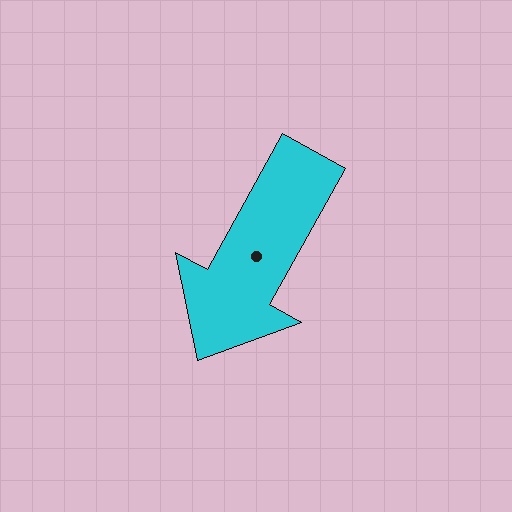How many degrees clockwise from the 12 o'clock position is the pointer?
Approximately 209 degrees.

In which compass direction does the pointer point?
Southwest.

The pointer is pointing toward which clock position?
Roughly 7 o'clock.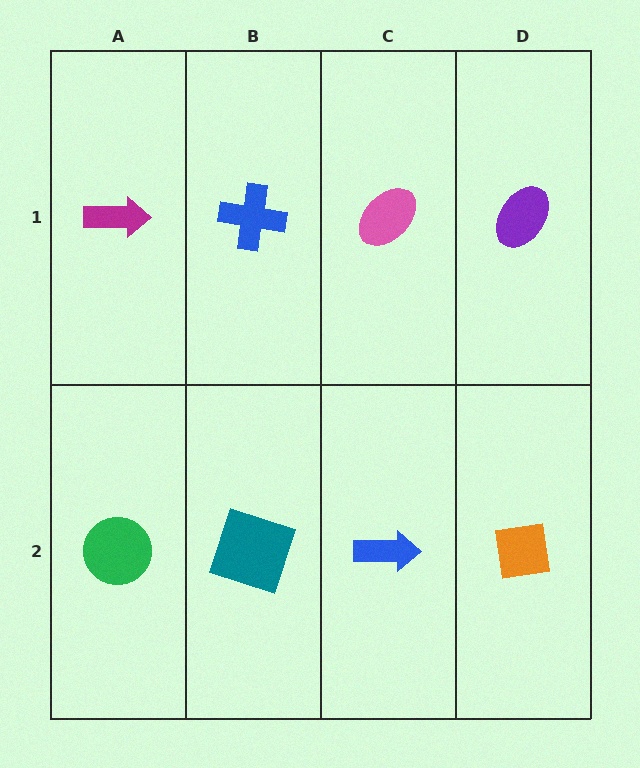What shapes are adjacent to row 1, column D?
An orange square (row 2, column D), a pink ellipse (row 1, column C).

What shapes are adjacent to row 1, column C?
A blue arrow (row 2, column C), a blue cross (row 1, column B), a purple ellipse (row 1, column D).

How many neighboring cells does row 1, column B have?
3.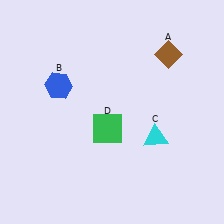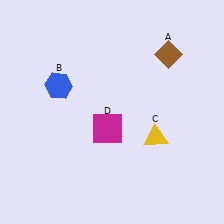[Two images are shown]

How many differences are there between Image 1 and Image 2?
There are 2 differences between the two images.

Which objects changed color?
C changed from cyan to yellow. D changed from green to magenta.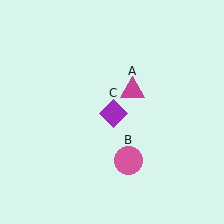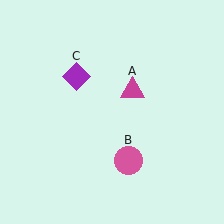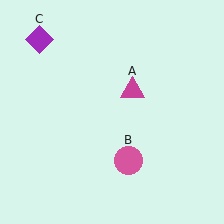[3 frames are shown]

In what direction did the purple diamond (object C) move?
The purple diamond (object C) moved up and to the left.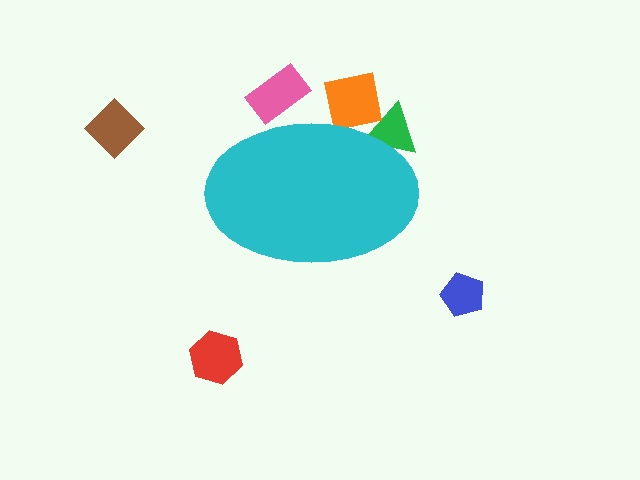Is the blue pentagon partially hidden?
No, the blue pentagon is fully visible.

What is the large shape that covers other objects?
A cyan ellipse.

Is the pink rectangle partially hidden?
Yes, the pink rectangle is partially hidden behind the cyan ellipse.